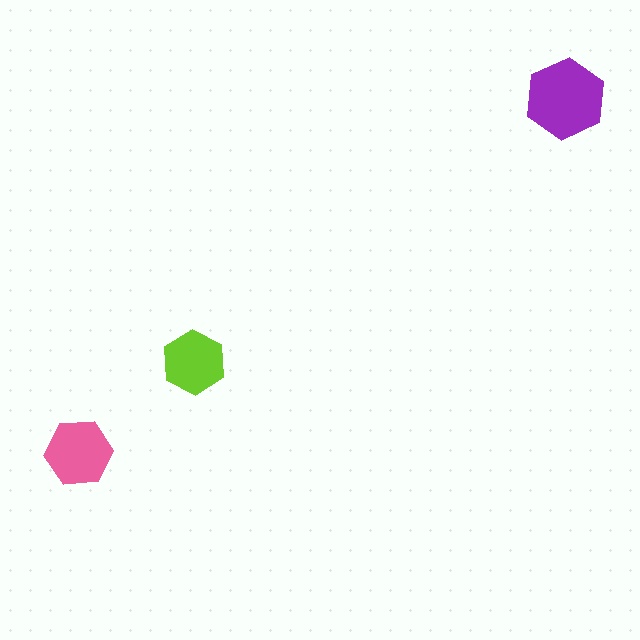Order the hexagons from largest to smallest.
the purple one, the pink one, the lime one.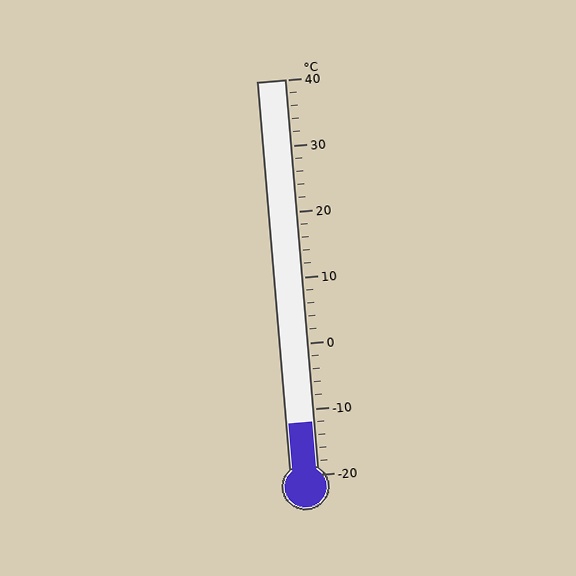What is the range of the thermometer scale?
The thermometer scale ranges from -20°C to 40°C.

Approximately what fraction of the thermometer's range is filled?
The thermometer is filled to approximately 15% of its range.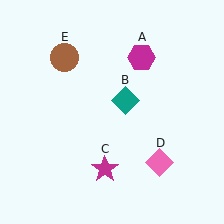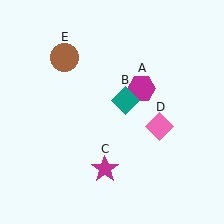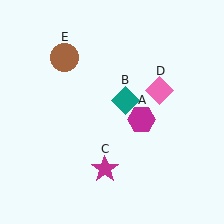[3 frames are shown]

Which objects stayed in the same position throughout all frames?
Teal diamond (object B) and magenta star (object C) and brown circle (object E) remained stationary.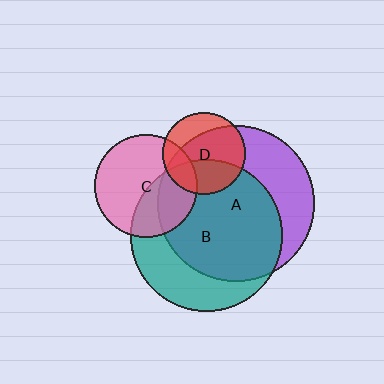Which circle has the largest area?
Circle A (purple).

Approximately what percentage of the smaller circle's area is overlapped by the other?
Approximately 65%.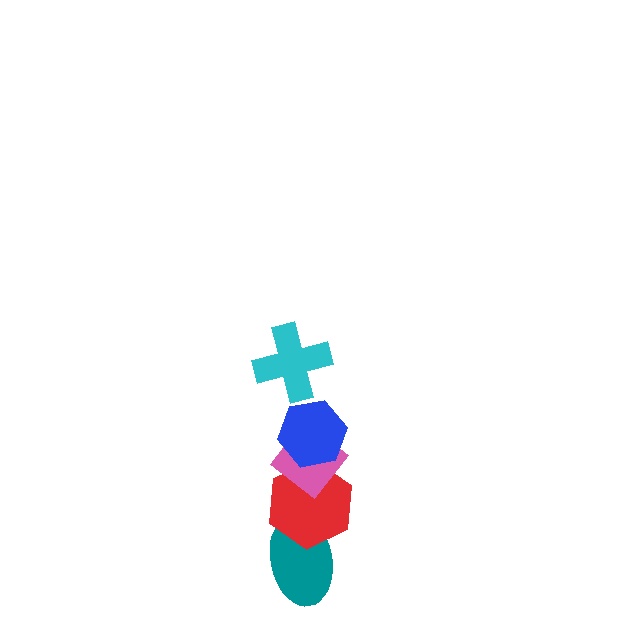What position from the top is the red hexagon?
The red hexagon is 4th from the top.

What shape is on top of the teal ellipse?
The red hexagon is on top of the teal ellipse.